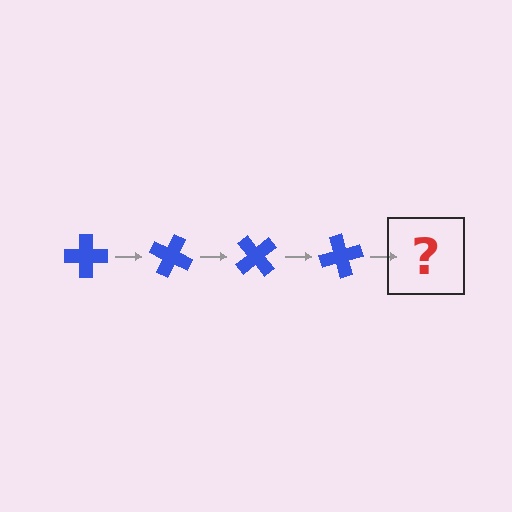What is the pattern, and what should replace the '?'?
The pattern is that the cross rotates 25 degrees each step. The '?' should be a blue cross rotated 100 degrees.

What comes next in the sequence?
The next element should be a blue cross rotated 100 degrees.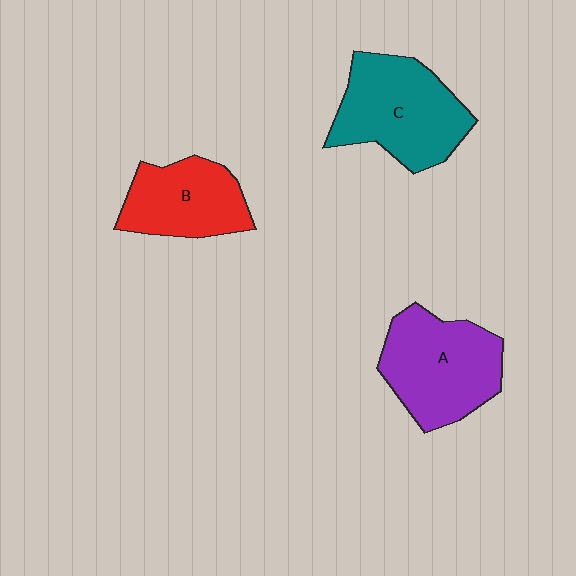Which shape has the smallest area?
Shape B (red).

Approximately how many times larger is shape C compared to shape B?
Approximately 1.3 times.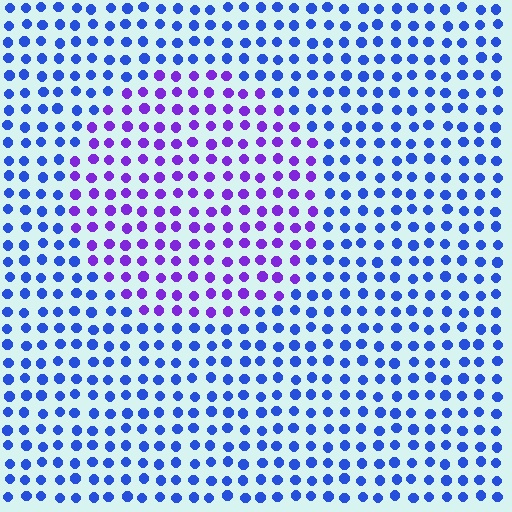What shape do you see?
I see a circle.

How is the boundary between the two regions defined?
The boundary is defined purely by a slight shift in hue (about 44 degrees). Spacing, size, and orientation are identical on both sides.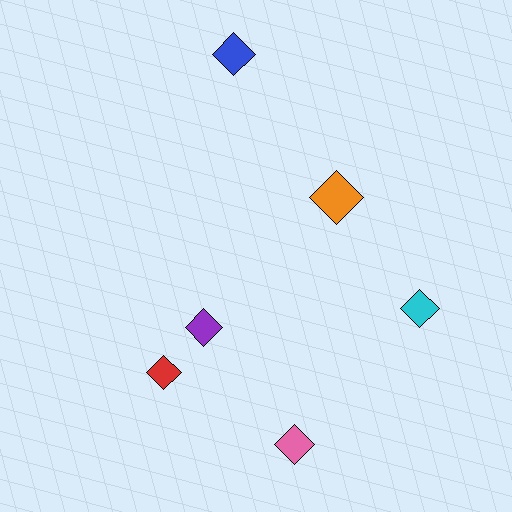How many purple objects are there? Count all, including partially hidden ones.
There is 1 purple object.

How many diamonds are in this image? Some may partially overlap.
There are 6 diamonds.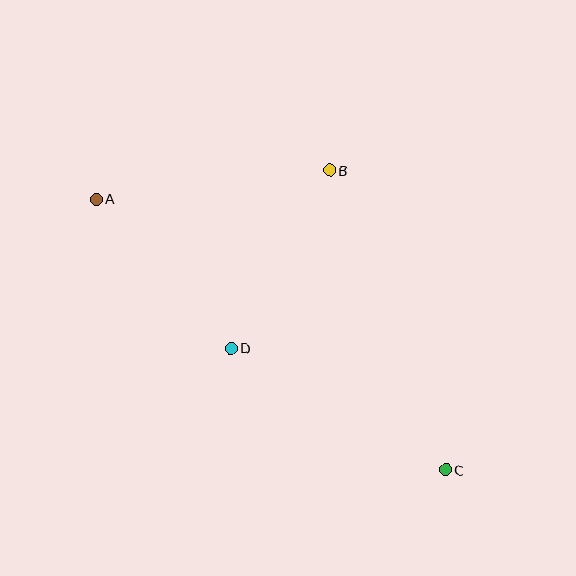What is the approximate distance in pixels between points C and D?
The distance between C and D is approximately 246 pixels.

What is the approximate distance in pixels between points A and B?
The distance between A and B is approximately 235 pixels.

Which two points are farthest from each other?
Points A and C are farthest from each other.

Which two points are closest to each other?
Points A and D are closest to each other.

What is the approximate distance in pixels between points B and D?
The distance between B and D is approximately 203 pixels.